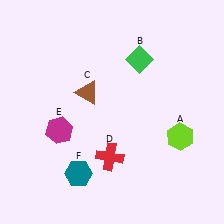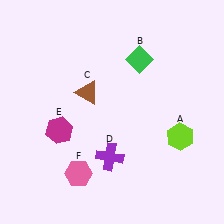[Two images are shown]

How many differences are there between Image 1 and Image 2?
There are 2 differences between the two images.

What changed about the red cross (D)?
In Image 1, D is red. In Image 2, it changed to purple.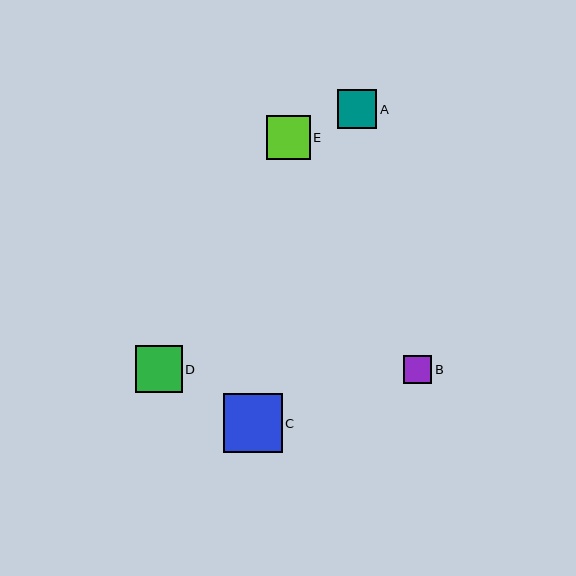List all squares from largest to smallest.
From largest to smallest: C, D, E, A, B.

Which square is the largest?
Square C is the largest with a size of approximately 59 pixels.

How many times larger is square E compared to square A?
Square E is approximately 1.1 times the size of square A.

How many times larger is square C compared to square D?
Square C is approximately 1.3 times the size of square D.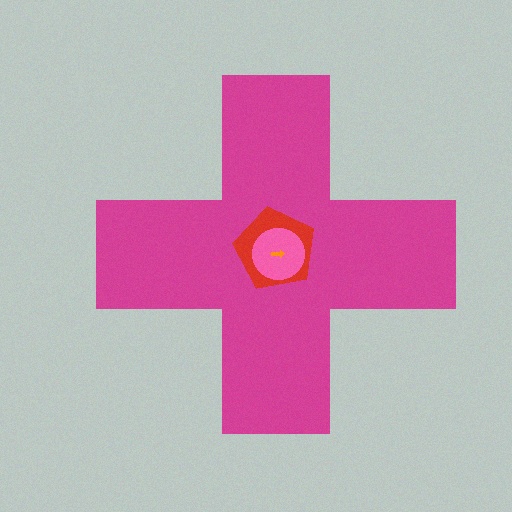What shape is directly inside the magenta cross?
The red pentagon.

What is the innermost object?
The orange arrow.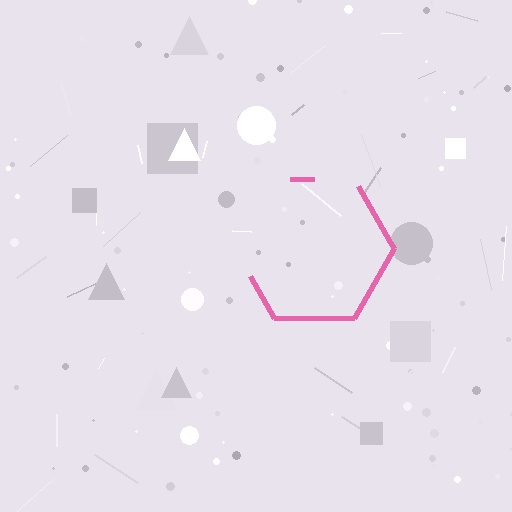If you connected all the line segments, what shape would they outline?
They would outline a hexagon.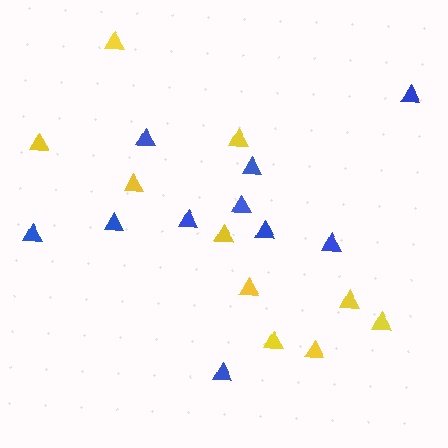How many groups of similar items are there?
There are 2 groups: one group of blue triangles (10) and one group of yellow triangles (10).